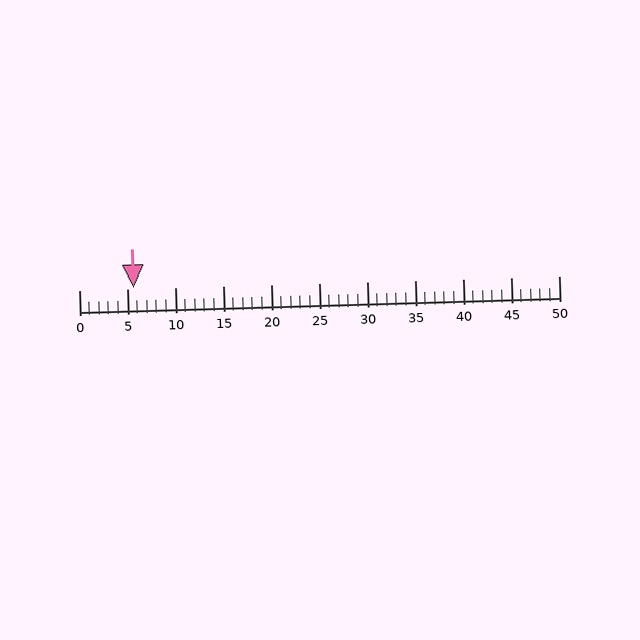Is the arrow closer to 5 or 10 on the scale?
The arrow is closer to 5.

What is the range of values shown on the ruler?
The ruler shows values from 0 to 50.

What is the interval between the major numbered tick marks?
The major tick marks are spaced 5 units apart.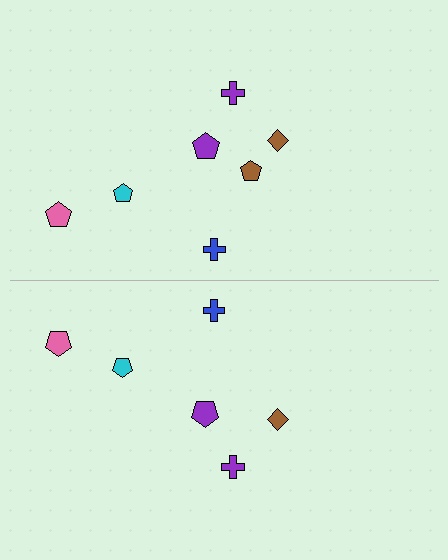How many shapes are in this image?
There are 13 shapes in this image.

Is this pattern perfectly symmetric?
No, the pattern is not perfectly symmetric. A brown pentagon is missing from the bottom side.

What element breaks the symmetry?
A brown pentagon is missing from the bottom side.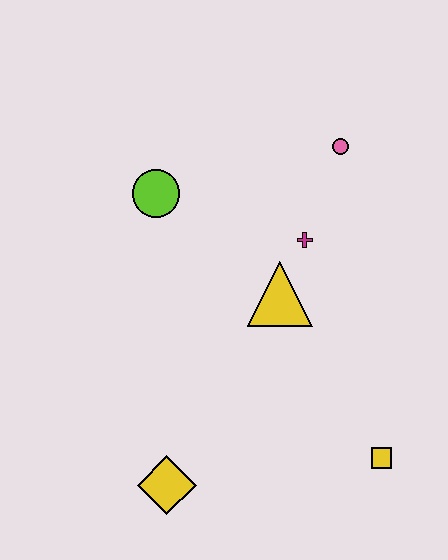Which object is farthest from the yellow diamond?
The pink circle is farthest from the yellow diamond.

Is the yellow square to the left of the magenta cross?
No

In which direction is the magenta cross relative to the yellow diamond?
The magenta cross is above the yellow diamond.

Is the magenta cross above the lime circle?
No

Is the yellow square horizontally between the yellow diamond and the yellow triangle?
No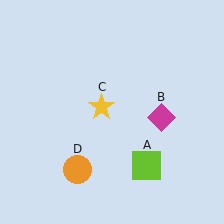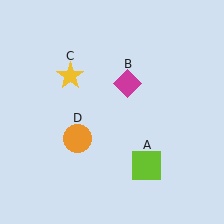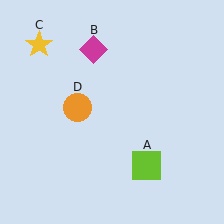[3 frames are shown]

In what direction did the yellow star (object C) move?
The yellow star (object C) moved up and to the left.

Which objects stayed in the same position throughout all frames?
Lime square (object A) remained stationary.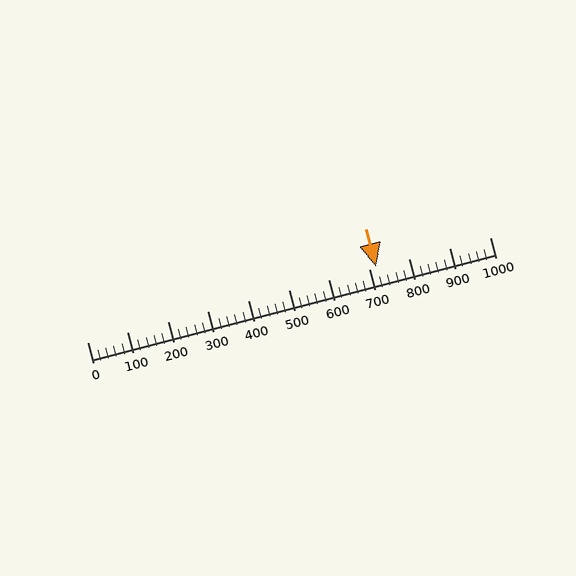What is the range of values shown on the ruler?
The ruler shows values from 0 to 1000.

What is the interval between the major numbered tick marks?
The major tick marks are spaced 100 units apart.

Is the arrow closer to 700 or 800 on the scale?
The arrow is closer to 700.